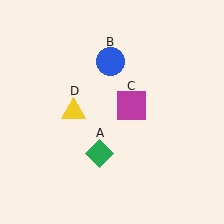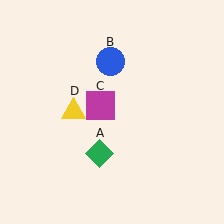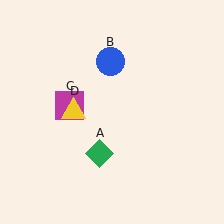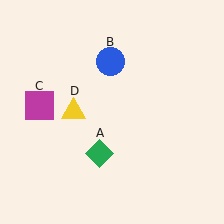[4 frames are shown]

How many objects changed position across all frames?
1 object changed position: magenta square (object C).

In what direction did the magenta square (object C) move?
The magenta square (object C) moved left.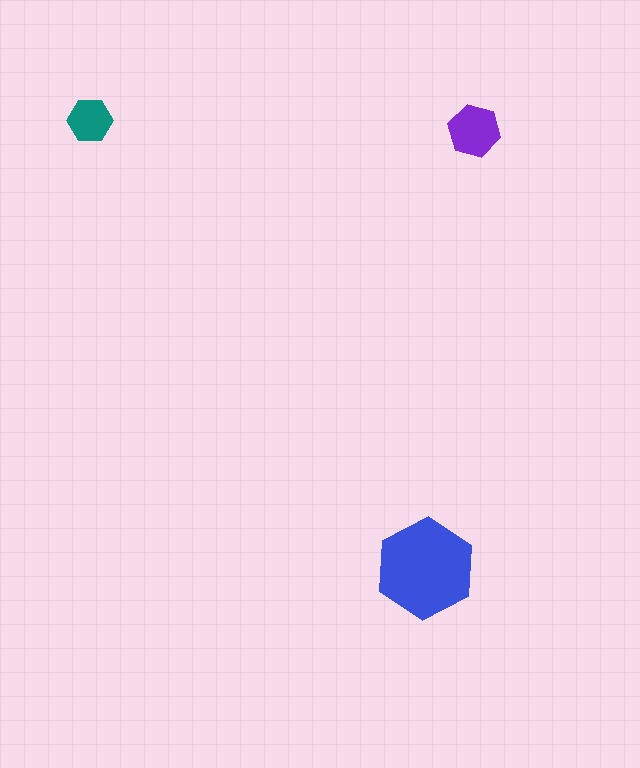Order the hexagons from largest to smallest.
the blue one, the purple one, the teal one.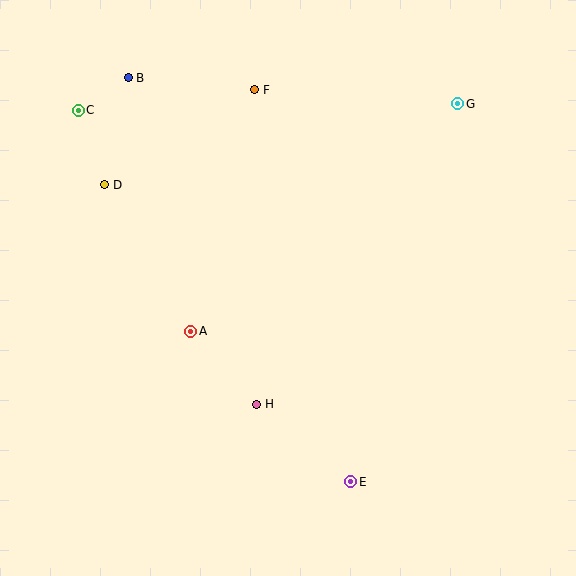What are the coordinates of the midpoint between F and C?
The midpoint between F and C is at (167, 100).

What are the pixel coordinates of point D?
Point D is at (105, 185).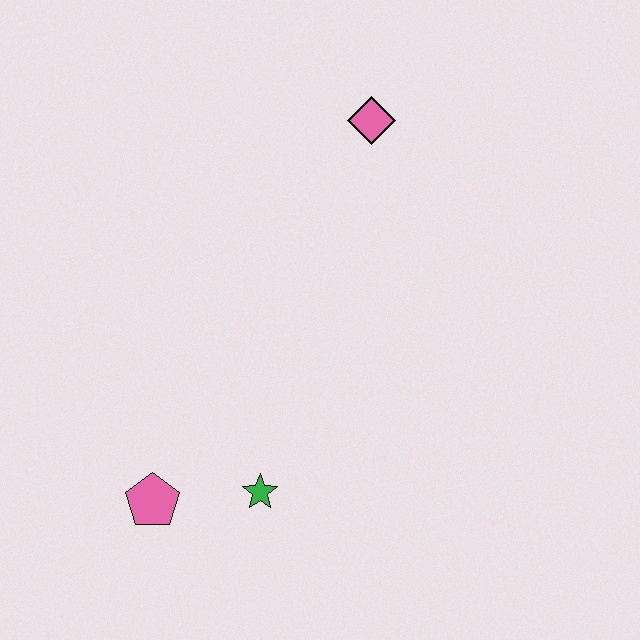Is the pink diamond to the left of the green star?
No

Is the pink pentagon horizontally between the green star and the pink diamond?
No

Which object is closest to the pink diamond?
The green star is closest to the pink diamond.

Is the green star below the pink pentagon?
No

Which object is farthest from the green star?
The pink diamond is farthest from the green star.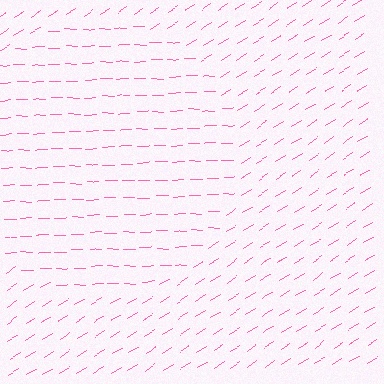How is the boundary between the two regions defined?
The boundary is defined purely by a change in line orientation (approximately 33 degrees difference). All lines are the same color and thickness.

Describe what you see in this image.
The image is filled with small pink line segments. A circle region in the image has lines oriented differently from the surrounding lines, creating a visible texture boundary.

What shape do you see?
I see a circle.